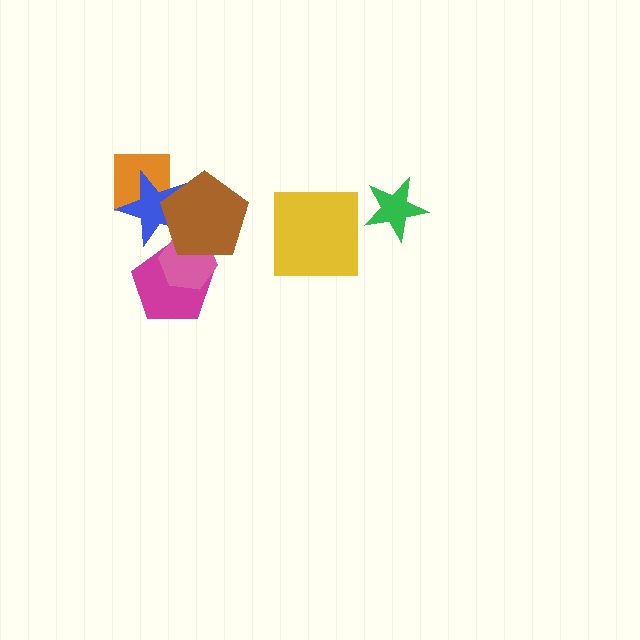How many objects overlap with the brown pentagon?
3 objects overlap with the brown pentagon.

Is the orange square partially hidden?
Yes, it is partially covered by another shape.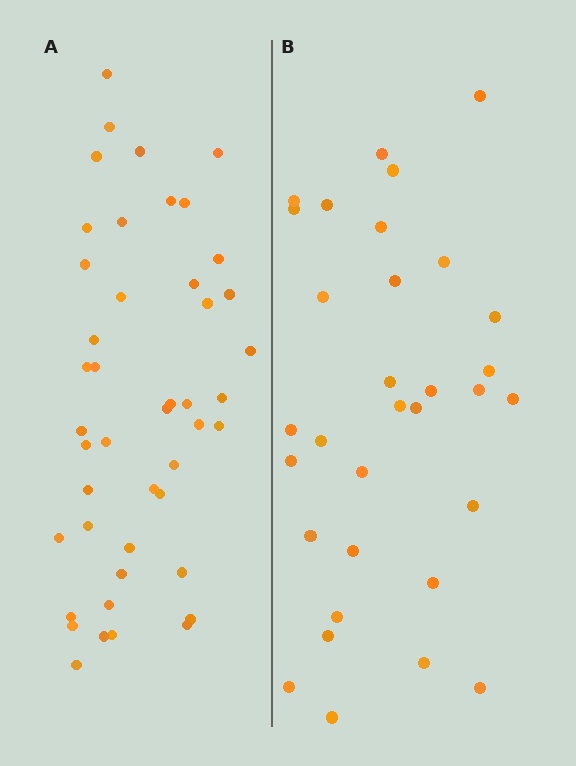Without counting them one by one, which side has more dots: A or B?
Region A (the left region) has more dots.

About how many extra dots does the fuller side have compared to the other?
Region A has approximately 15 more dots than region B.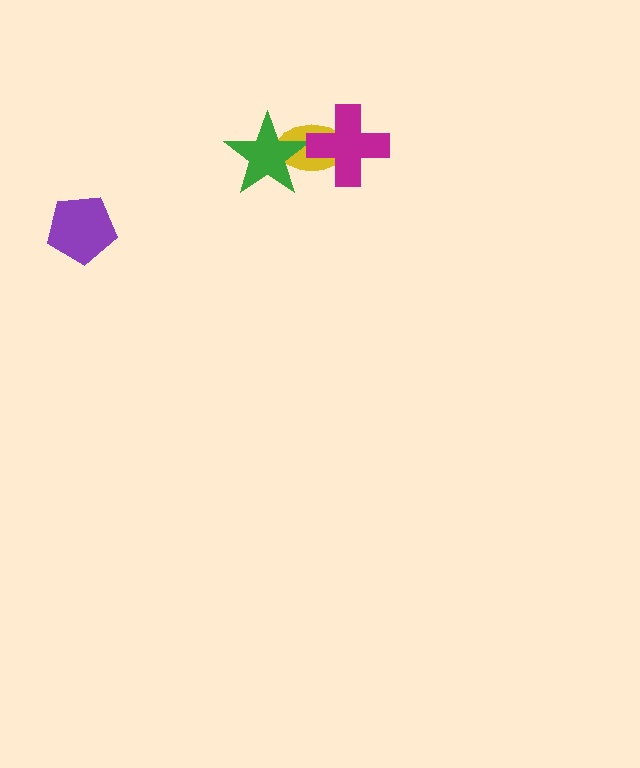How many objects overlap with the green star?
1 object overlaps with the green star.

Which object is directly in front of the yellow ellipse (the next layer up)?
The green star is directly in front of the yellow ellipse.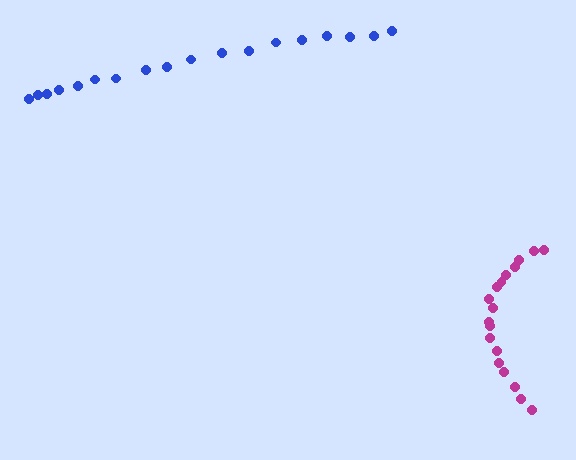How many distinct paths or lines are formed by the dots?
There are 2 distinct paths.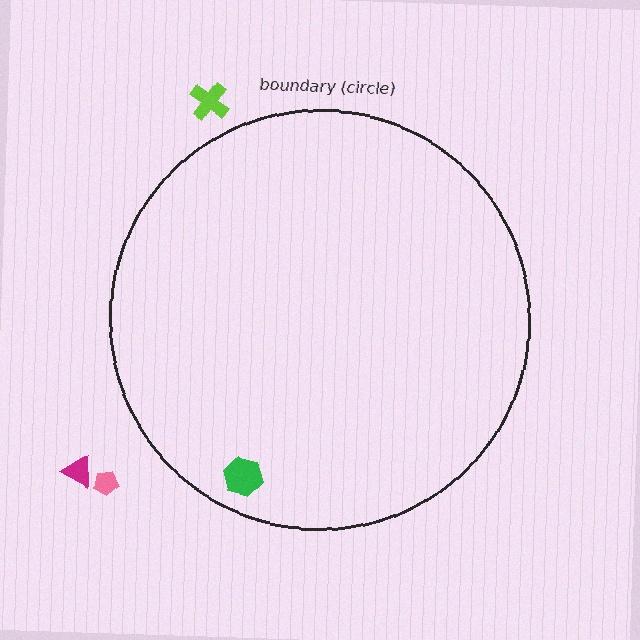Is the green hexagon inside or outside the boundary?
Inside.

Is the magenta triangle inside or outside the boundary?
Outside.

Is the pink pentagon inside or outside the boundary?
Outside.